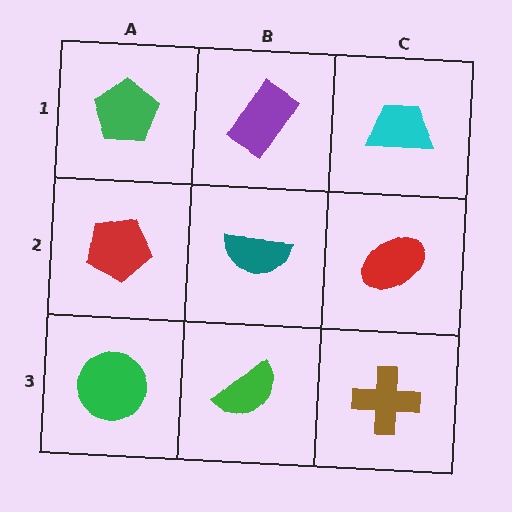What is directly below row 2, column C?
A brown cross.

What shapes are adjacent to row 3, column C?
A red ellipse (row 2, column C), a green semicircle (row 3, column B).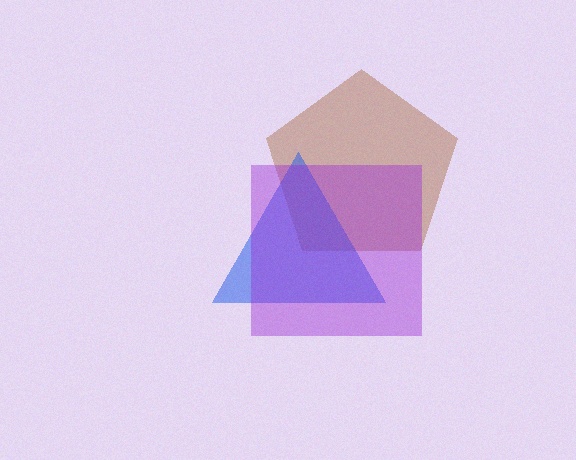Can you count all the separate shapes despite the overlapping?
Yes, there are 3 separate shapes.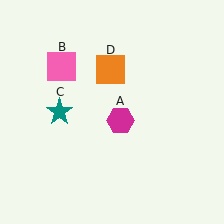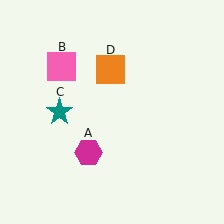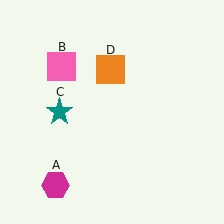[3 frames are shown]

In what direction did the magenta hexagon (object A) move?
The magenta hexagon (object A) moved down and to the left.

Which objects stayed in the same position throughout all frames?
Pink square (object B) and teal star (object C) and orange square (object D) remained stationary.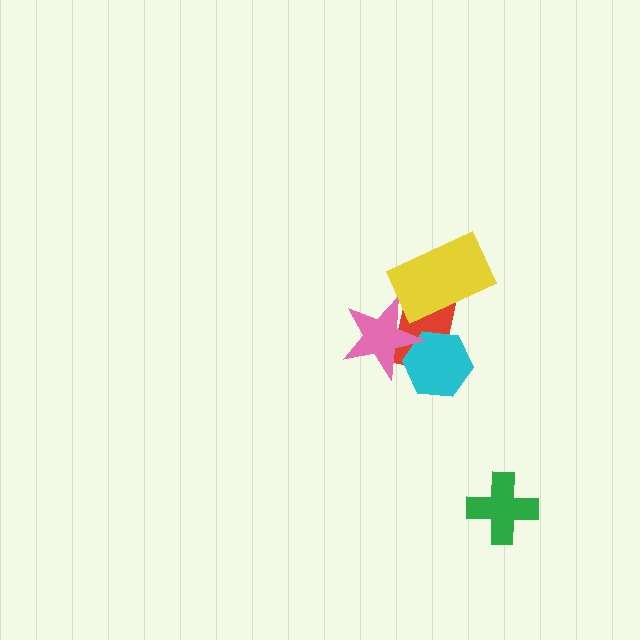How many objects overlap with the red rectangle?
3 objects overlap with the red rectangle.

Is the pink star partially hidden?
No, no other shape covers it.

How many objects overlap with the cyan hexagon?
2 objects overlap with the cyan hexagon.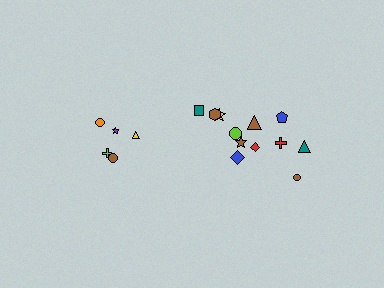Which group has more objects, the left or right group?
The right group.